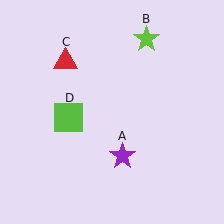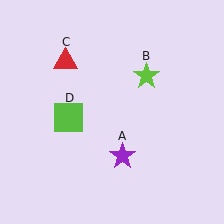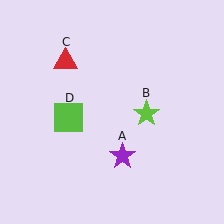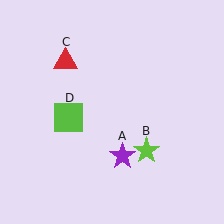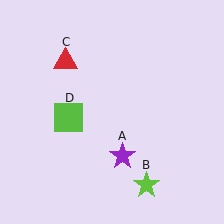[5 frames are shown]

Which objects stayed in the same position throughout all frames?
Purple star (object A) and red triangle (object C) and lime square (object D) remained stationary.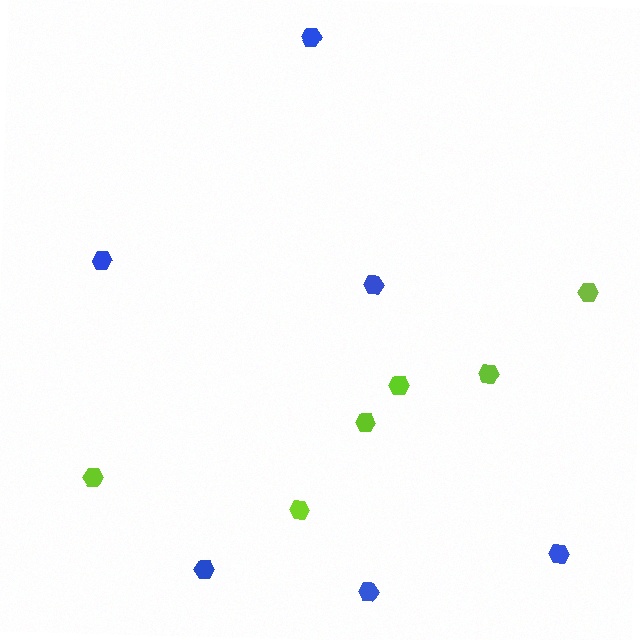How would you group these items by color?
There are 2 groups: one group of blue hexagons (6) and one group of lime hexagons (6).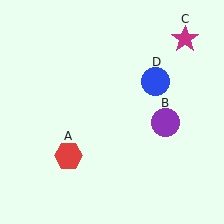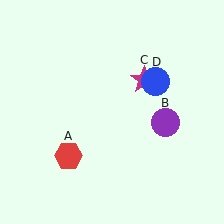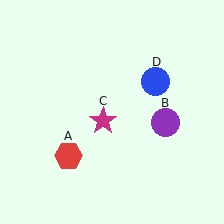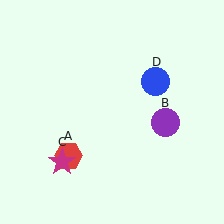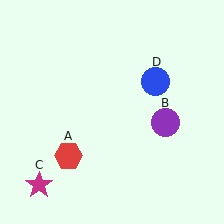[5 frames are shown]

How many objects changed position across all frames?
1 object changed position: magenta star (object C).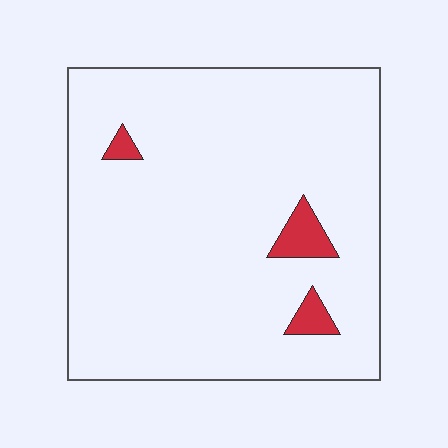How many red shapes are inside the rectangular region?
3.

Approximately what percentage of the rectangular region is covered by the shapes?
Approximately 5%.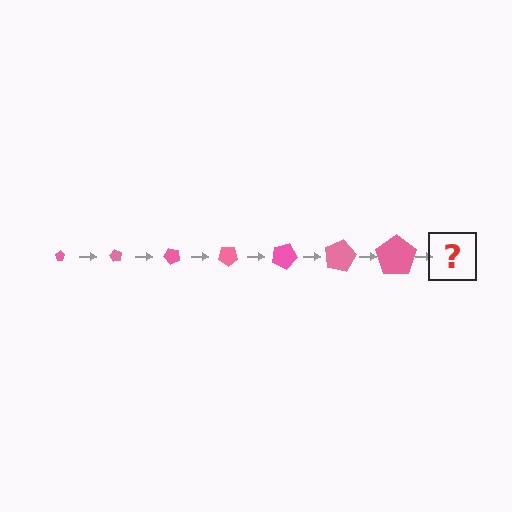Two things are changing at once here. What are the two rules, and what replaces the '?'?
The two rules are that the pentagon grows larger each step and it rotates 60 degrees each step. The '?' should be a pentagon, larger than the previous one and rotated 420 degrees from the start.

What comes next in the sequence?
The next element should be a pentagon, larger than the previous one and rotated 420 degrees from the start.